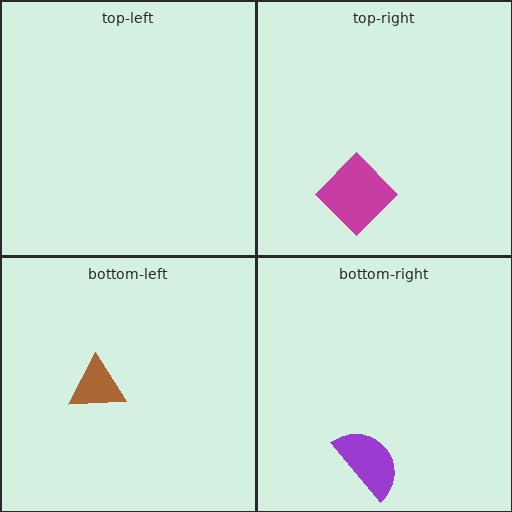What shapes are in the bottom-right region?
The purple semicircle.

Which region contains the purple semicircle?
The bottom-right region.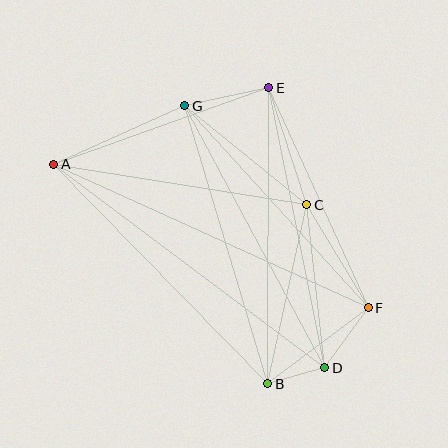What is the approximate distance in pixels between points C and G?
The distance between C and G is approximately 157 pixels.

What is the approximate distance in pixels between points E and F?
The distance between E and F is approximately 241 pixels.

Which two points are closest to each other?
Points B and D are closest to each other.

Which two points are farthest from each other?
Points A and F are farthest from each other.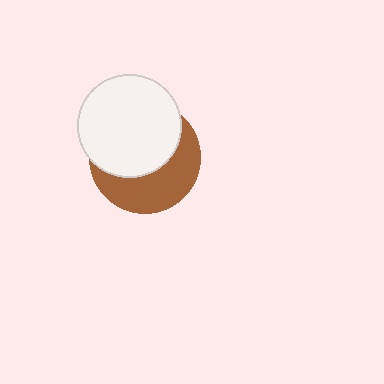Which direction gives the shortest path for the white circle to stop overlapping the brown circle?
Moving up gives the shortest separation.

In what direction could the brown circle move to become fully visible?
The brown circle could move down. That would shift it out from behind the white circle entirely.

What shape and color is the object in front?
The object in front is a white circle.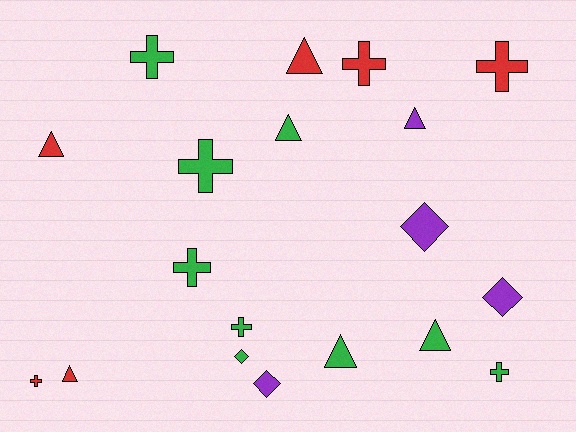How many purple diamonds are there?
There are 3 purple diamonds.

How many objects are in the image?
There are 19 objects.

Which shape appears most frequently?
Cross, with 8 objects.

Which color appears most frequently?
Green, with 9 objects.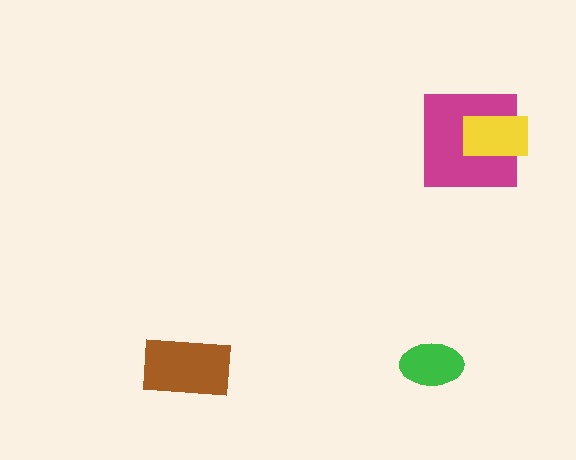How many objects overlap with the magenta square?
1 object overlaps with the magenta square.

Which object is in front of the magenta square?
The yellow rectangle is in front of the magenta square.